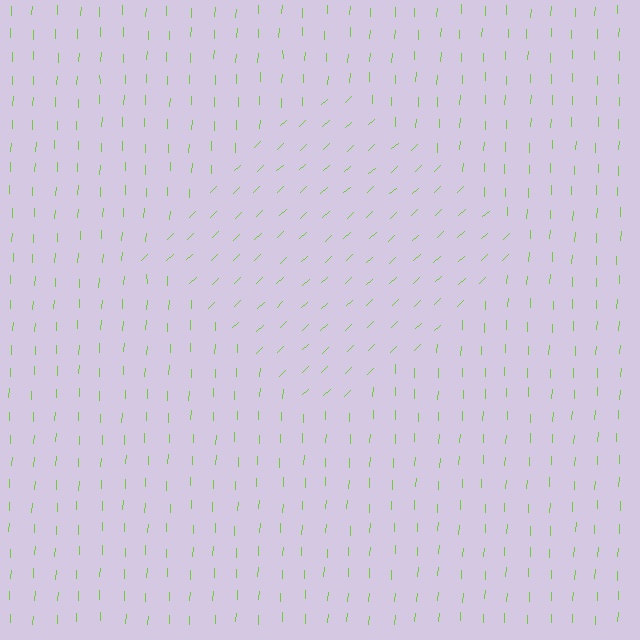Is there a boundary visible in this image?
Yes, there is a texture boundary formed by a change in line orientation.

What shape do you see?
I see a diamond.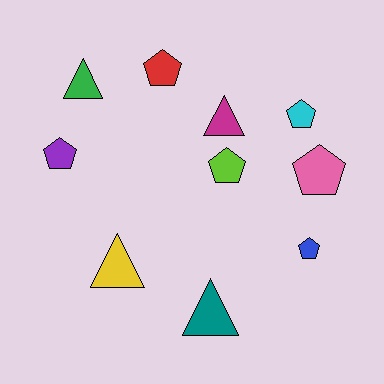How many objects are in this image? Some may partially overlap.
There are 10 objects.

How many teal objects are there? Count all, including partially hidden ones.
There is 1 teal object.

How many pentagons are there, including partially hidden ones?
There are 6 pentagons.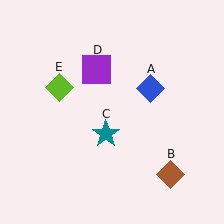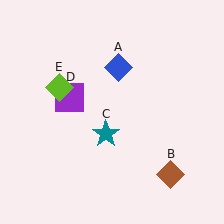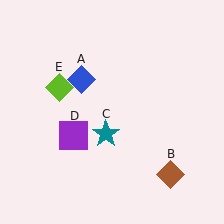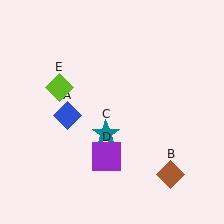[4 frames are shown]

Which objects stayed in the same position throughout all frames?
Brown diamond (object B) and teal star (object C) and lime diamond (object E) remained stationary.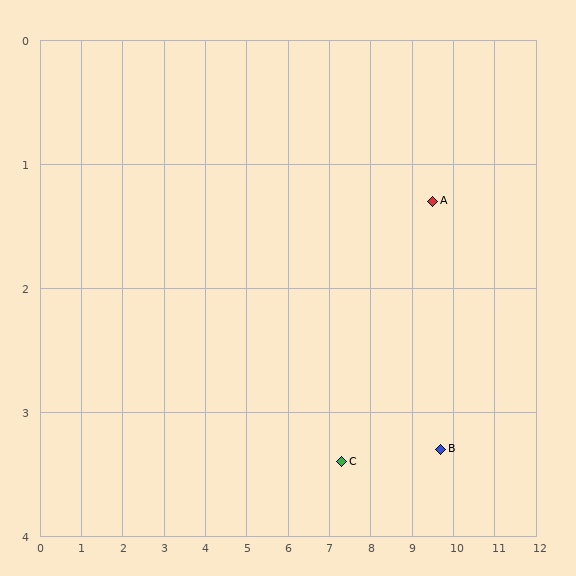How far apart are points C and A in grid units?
Points C and A are about 3.0 grid units apart.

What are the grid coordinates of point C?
Point C is at approximately (7.3, 3.4).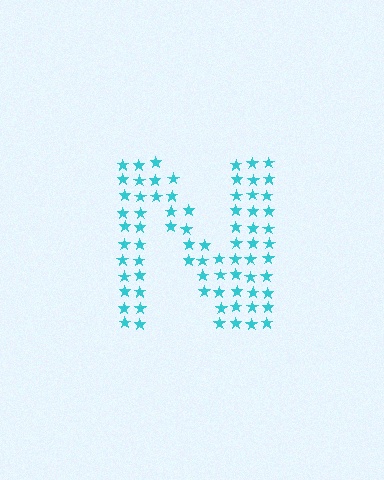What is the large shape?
The large shape is the letter N.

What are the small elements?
The small elements are stars.